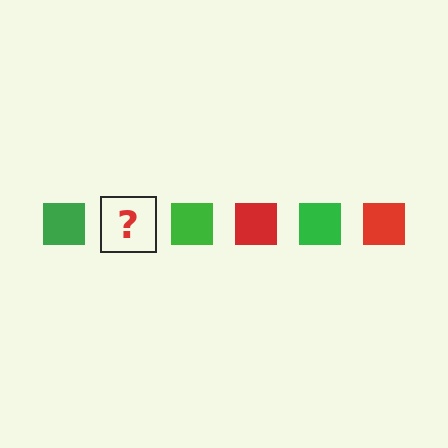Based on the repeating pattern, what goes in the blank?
The blank should be a red square.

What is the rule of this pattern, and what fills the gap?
The rule is that the pattern cycles through green, red squares. The gap should be filled with a red square.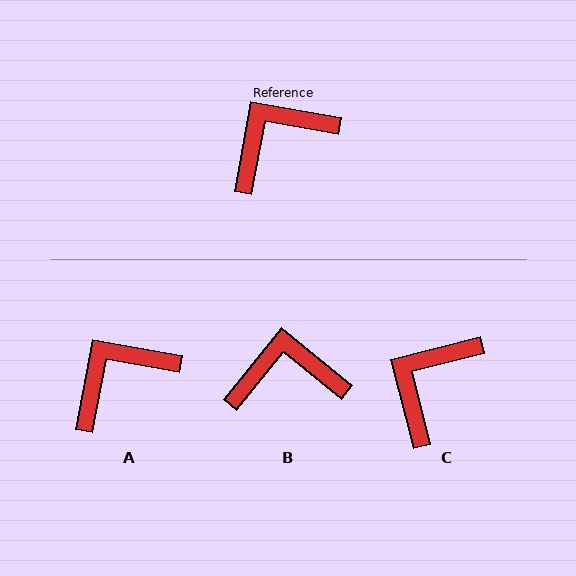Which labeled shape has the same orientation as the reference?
A.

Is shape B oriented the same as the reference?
No, it is off by about 29 degrees.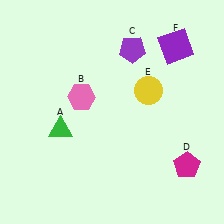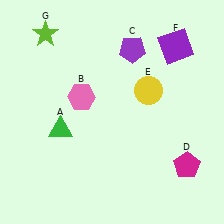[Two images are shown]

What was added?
A lime star (G) was added in Image 2.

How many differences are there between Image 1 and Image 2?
There is 1 difference between the two images.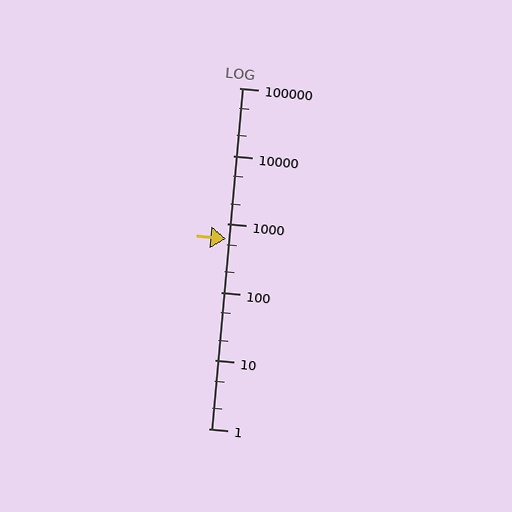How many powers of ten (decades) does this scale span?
The scale spans 5 decades, from 1 to 100000.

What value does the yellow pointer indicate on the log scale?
The pointer indicates approximately 600.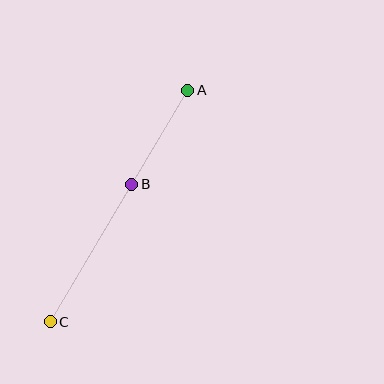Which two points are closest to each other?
Points A and B are closest to each other.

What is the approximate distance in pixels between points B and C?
The distance between B and C is approximately 160 pixels.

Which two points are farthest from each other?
Points A and C are farthest from each other.